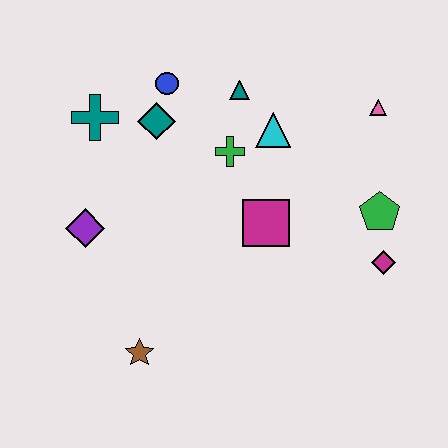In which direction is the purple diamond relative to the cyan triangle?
The purple diamond is to the left of the cyan triangle.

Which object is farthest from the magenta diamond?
The teal cross is farthest from the magenta diamond.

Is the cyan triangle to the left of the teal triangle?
No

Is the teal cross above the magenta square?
Yes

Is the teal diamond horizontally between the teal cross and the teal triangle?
Yes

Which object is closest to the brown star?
The purple diamond is closest to the brown star.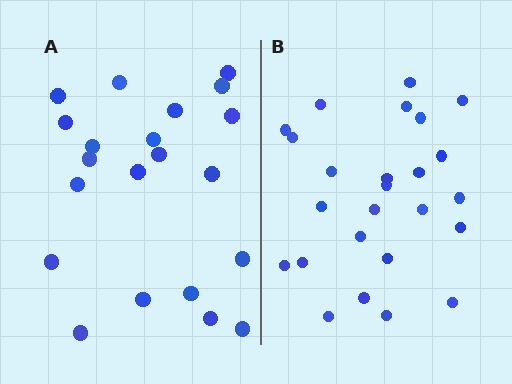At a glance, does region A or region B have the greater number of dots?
Region B (the right region) has more dots.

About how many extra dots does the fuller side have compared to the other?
Region B has about 4 more dots than region A.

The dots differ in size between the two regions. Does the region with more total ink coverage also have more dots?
No. Region A has more total ink coverage because its dots are larger, but region B actually contains more individual dots. Total area can be misleading — the number of items is what matters here.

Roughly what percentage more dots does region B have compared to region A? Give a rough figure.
About 20% more.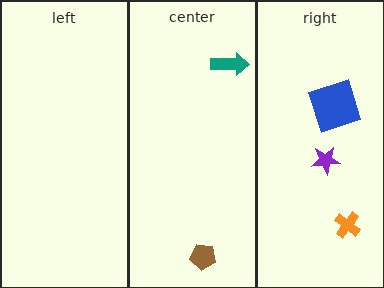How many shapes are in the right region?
3.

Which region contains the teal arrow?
The center region.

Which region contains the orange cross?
The right region.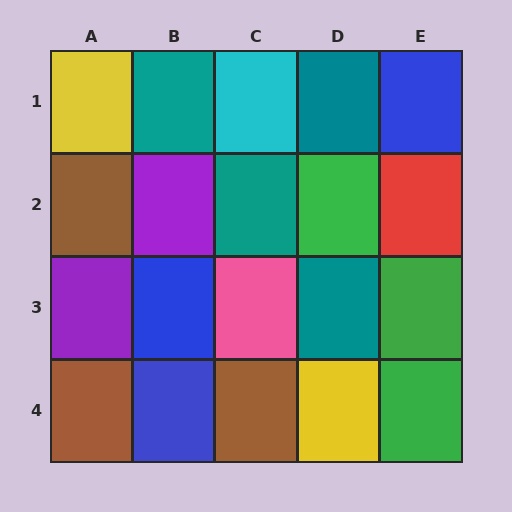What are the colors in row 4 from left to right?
Brown, blue, brown, yellow, green.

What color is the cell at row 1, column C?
Cyan.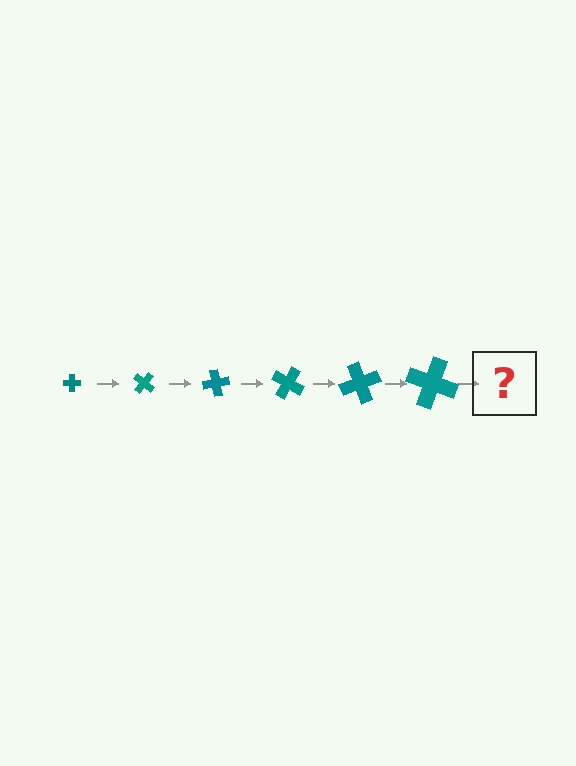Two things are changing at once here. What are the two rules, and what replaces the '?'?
The two rules are that the cross grows larger each step and it rotates 40 degrees each step. The '?' should be a cross, larger than the previous one and rotated 240 degrees from the start.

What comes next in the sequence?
The next element should be a cross, larger than the previous one and rotated 240 degrees from the start.